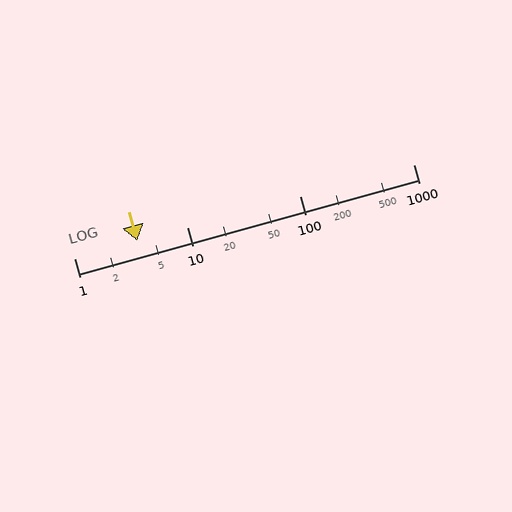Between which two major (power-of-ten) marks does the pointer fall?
The pointer is between 1 and 10.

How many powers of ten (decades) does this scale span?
The scale spans 3 decades, from 1 to 1000.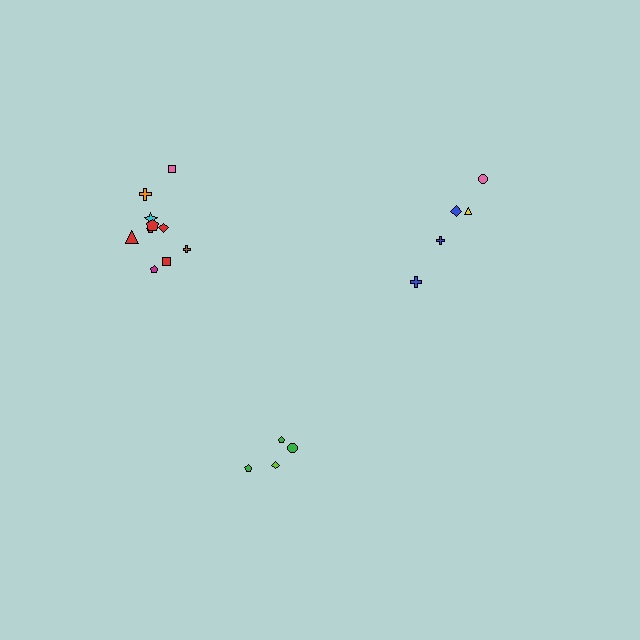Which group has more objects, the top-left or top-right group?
The top-left group.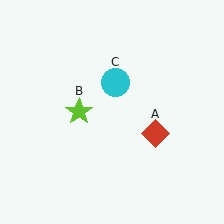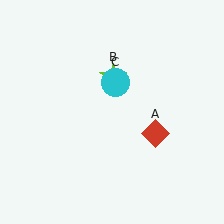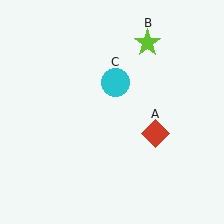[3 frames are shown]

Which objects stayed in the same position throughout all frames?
Red diamond (object A) and cyan circle (object C) remained stationary.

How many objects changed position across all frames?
1 object changed position: lime star (object B).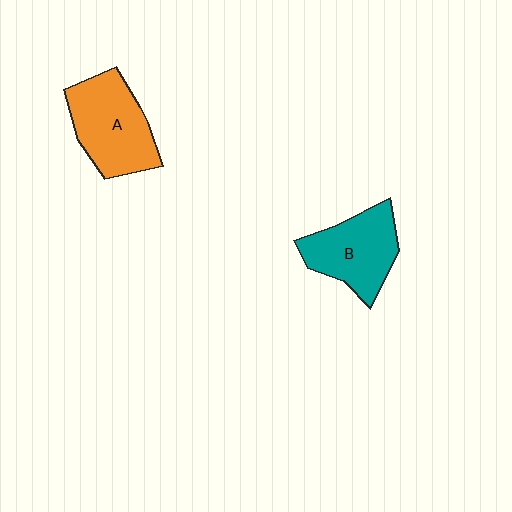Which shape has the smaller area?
Shape B (teal).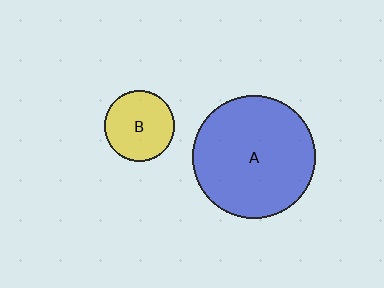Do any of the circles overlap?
No, none of the circles overlap.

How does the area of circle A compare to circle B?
Approximately 3.0 times.